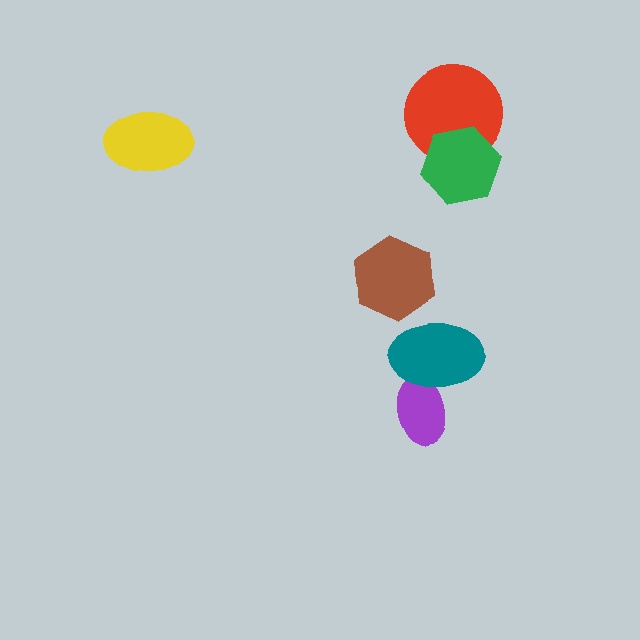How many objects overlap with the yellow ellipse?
0 objects overlap with the yellow ellipse.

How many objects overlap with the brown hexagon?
0 objects overlap with the brown hexagon.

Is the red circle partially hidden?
Yes, it is partially covered by another shape.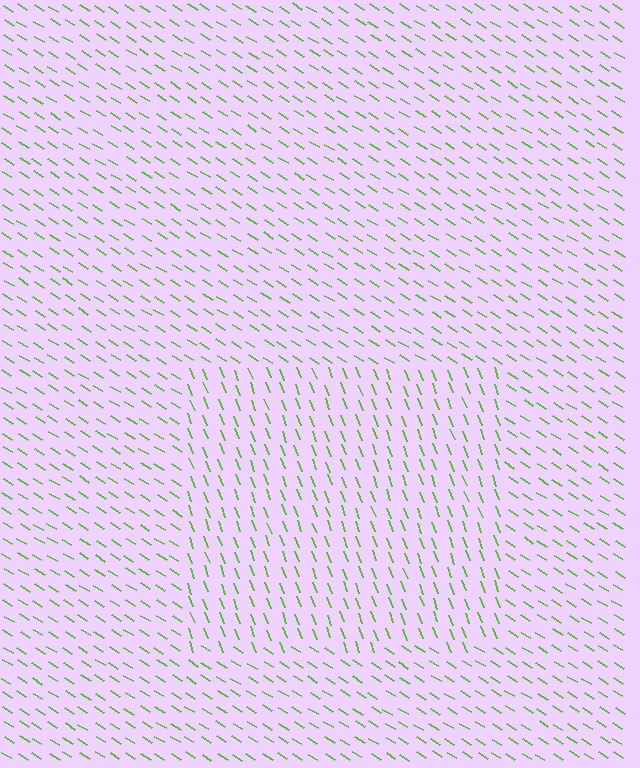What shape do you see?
I see a rectangle.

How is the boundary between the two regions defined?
The boundary is defined purely by a change in line orientation (approximately 38 degrees difference). All lines are the same color and thickness.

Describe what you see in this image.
The image is filled with small lime line segments. A rectangle region in the image has lines oriented differently from the surrounding lines, creating a visible texture boundary.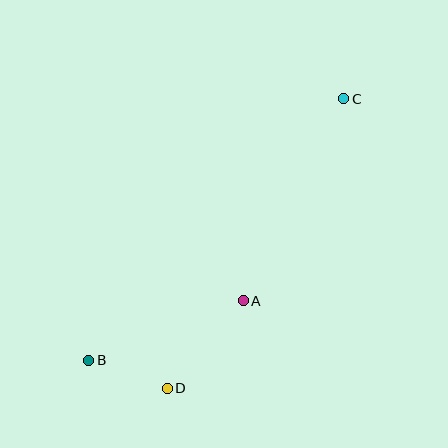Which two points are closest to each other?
Points B and D are closest to each other.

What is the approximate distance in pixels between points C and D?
The distance between C and D is approximately 339 pixels.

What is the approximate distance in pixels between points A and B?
The distance between A and B is approximately 166 pixels.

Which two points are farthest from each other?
Points B and C are farthest from each other.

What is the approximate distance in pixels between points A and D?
The distance between A and D is approximately 116 pixels.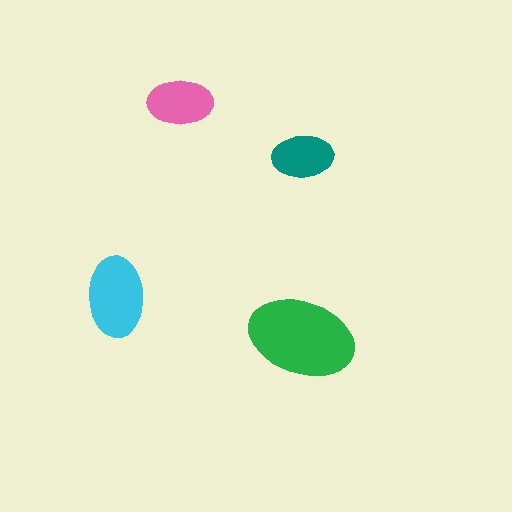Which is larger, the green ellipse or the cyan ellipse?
The green one.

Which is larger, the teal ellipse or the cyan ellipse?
The cyan one.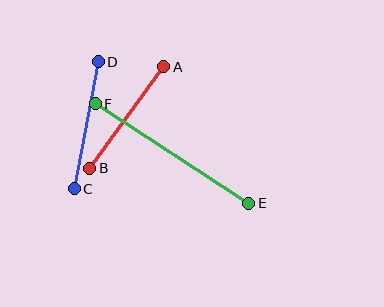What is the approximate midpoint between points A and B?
The midpoint is at approximately (127, 117) pixels.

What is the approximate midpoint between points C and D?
The midpoint is at approximately (86, 125) pixels.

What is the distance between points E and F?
The distance is approximately 183 pixels.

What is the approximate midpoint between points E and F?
The midpoint is at approximately (172, 154) pixels.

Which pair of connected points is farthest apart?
Points E and F are farthest apart.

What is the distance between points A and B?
The distance is approximately 126 pixels.